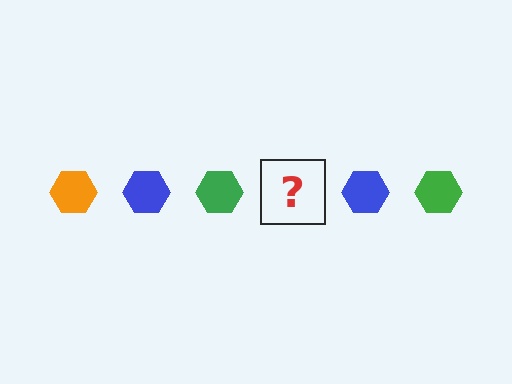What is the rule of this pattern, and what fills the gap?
The rule is that the pattern cycles through orange, blue, green hexagons. The gap should be filled with an orange hexagon.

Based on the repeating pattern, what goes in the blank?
The blank should be an orange hexagon.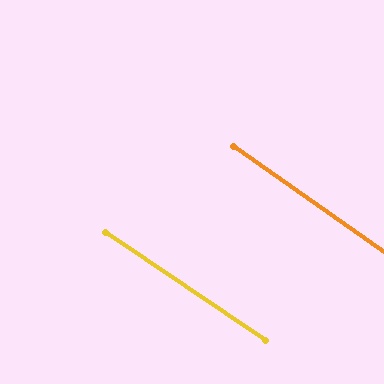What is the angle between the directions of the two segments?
Approximately 1 degree.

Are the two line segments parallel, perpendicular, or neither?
Parallel — their directions differ by only 1.4°.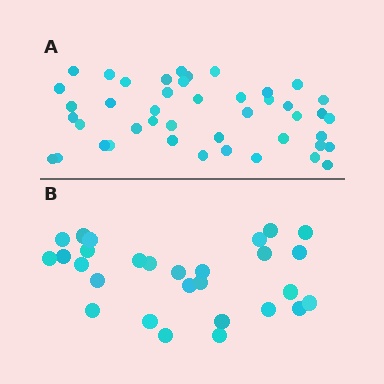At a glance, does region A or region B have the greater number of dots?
Region A (the top region) has more dots.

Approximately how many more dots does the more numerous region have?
Region A has approximately 15 more dots than region B.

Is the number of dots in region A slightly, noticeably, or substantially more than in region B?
Region A has substantially more. The ratio is roughly 1.6 to 1.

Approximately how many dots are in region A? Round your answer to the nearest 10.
About 40 dots. (The exact count is 44, which rounds to 40.)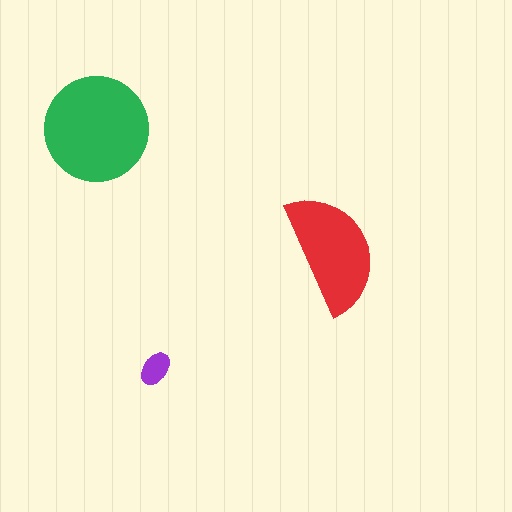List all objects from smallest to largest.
The purple ellipse, the red semicircle, the green circle.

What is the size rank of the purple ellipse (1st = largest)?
3rd.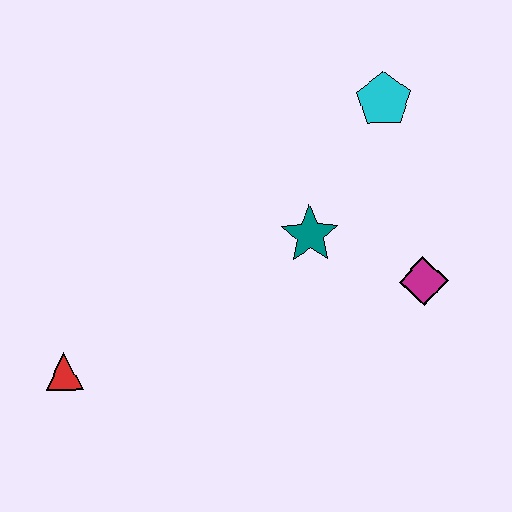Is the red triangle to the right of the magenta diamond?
No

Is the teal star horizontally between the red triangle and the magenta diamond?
Yes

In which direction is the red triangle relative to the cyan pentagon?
The red triangle is to the left of the cyan pentagon.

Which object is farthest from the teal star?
The red triangle is farthest from the teal star.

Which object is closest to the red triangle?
The teal star is closest to the red triangle.